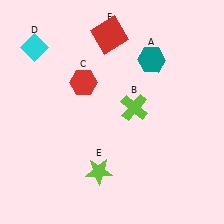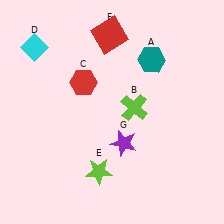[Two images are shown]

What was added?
A purple star (G) was added in Image 2.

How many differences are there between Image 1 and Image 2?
There is 1 difference between the two images.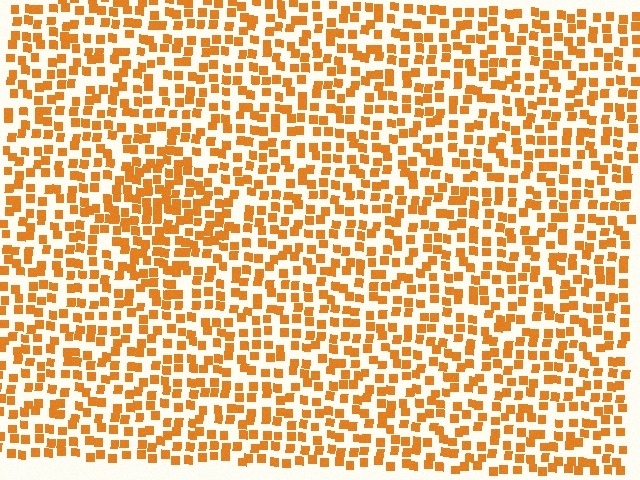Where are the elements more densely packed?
The elements are more densely packed inside the diamond boundary.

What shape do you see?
I see a diamond.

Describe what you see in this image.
The image contains small orange elements arranged at two different densities. A diamond-shaped region is visible where the elements are more densely packed than the surrounding area.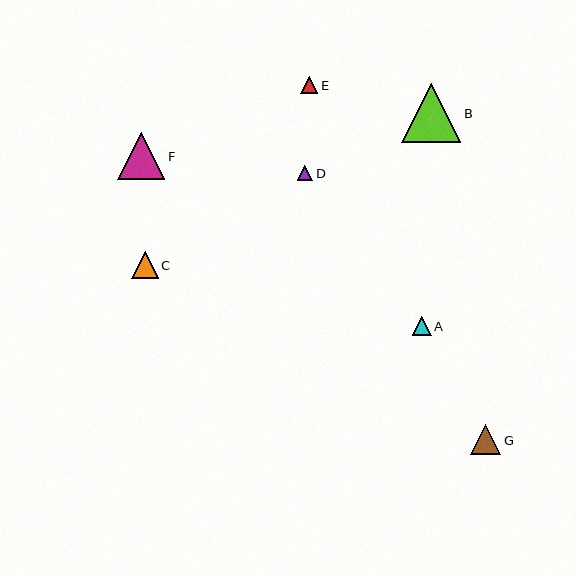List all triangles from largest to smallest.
From largest to smallest: B, F, G, C, A, E, D.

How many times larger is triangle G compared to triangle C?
Triangle G is approximately 1.1 times the size of triangle C.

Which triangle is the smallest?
Triangle D is the smallest with a size of approximately 15 pixels.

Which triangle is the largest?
Triangle B is the largest with a size of approximately 59 pixels.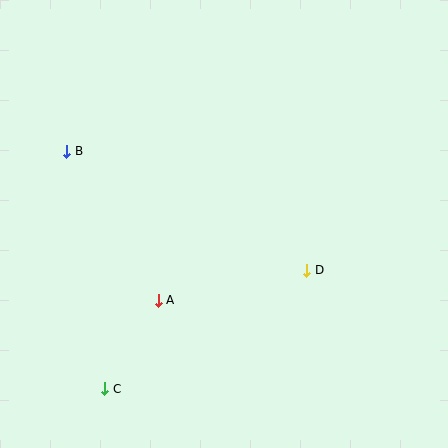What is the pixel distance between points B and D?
The distance between B and D is 268 pixels.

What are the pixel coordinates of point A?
Point A is at (158, 300).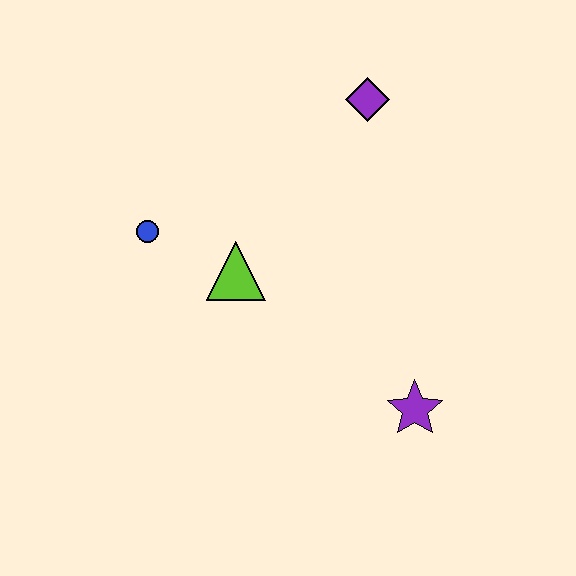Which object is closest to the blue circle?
The lime triangle is closest to the blue circle.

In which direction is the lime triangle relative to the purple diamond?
The lime triangle is below the purple diamond.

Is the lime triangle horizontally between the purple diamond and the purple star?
No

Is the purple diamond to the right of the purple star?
No